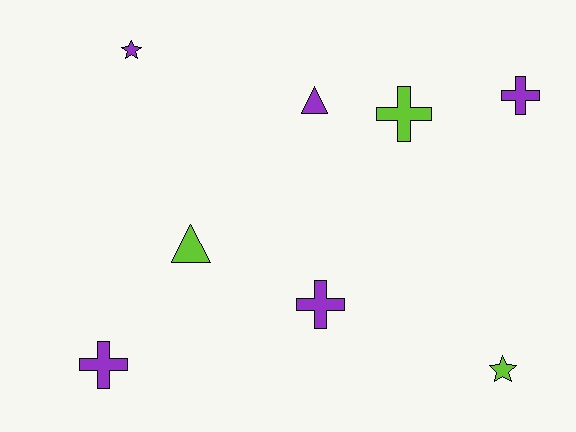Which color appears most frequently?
Purple, with 5 objects.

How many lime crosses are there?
There is 1 lime cross.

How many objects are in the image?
There are 8 objects.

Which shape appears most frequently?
Cross, with 4 objects.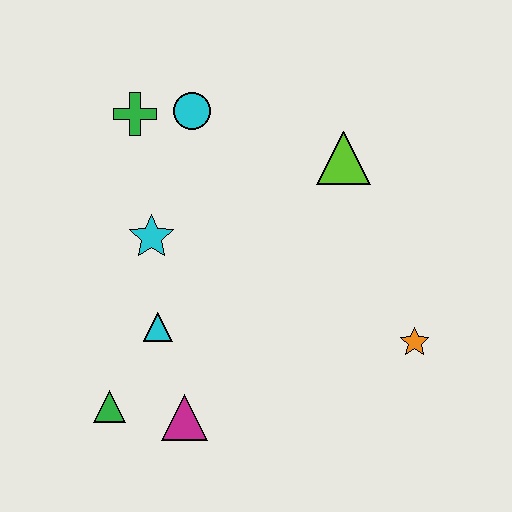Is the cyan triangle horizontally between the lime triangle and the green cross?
Yes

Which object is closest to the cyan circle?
The green cross is closest to the cyan circle.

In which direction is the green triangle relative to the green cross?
The green triangle is below the green cross.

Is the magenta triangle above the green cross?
No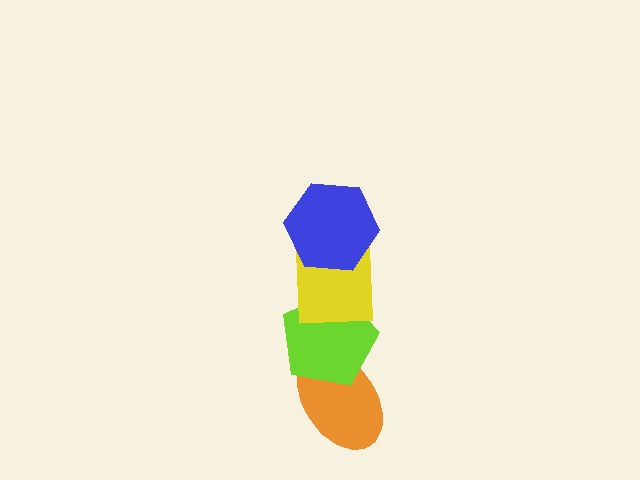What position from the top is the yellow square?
The yellow square is 2nd from the top.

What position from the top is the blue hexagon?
The blue hexagon is 1st from the top.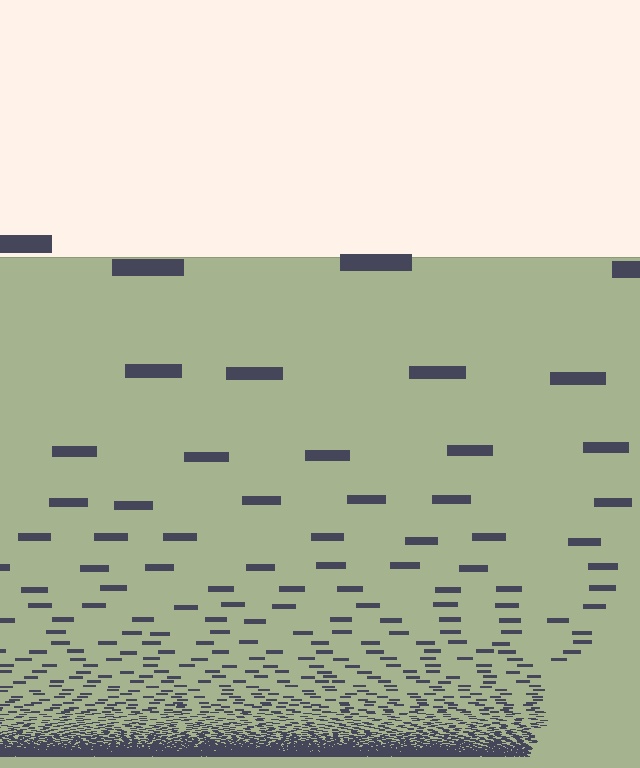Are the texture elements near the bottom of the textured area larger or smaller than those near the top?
Smaller. The gradient is inverted — elements near the bottom are smaller and denser.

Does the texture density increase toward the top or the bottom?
Density increases toward the bottom.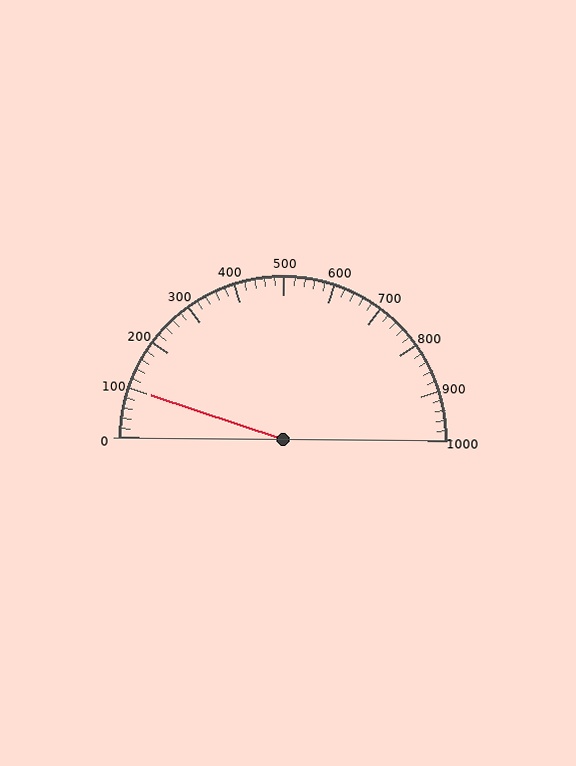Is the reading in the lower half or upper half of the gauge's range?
The reading is in the lower half of the range (0 to 1000).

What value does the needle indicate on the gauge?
The needle indicates approximately 100.